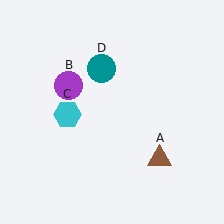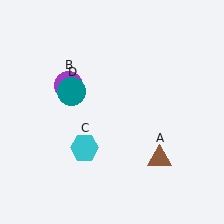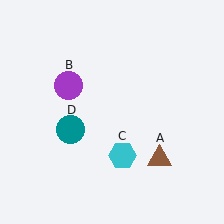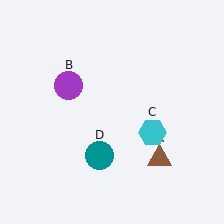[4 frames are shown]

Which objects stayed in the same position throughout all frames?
Brown triangle (object A) and purple circle (object B) remained stationary.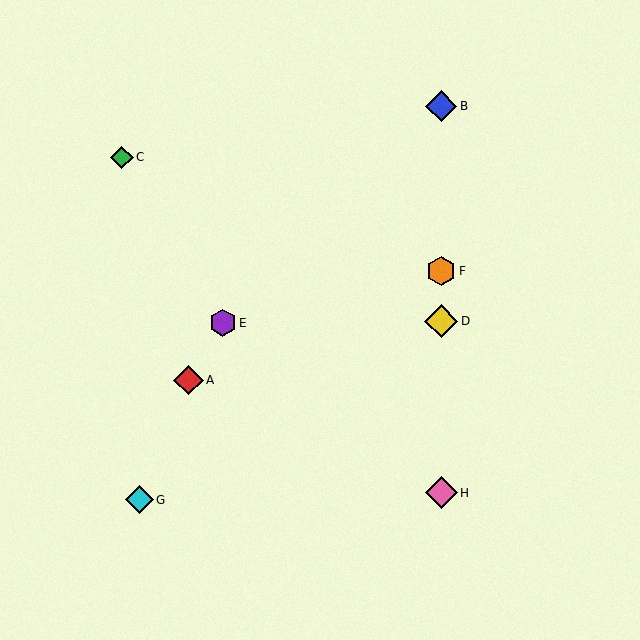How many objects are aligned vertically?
4 objects (B, D, F, H) are aligned vertically.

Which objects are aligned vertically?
Objects B, D, F, H are aligned vertically.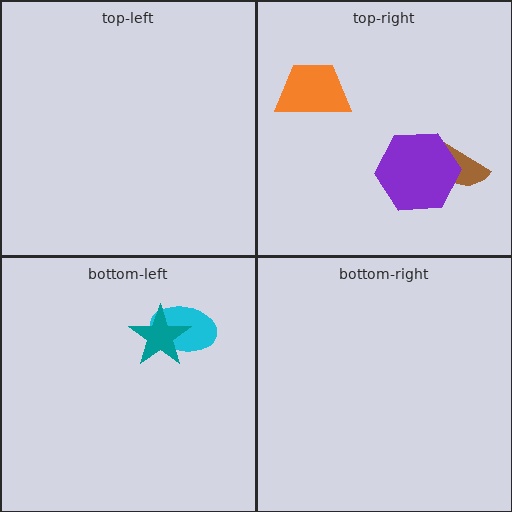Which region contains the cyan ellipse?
The bottom-left region.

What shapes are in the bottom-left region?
The cyan ellipse, the teal star.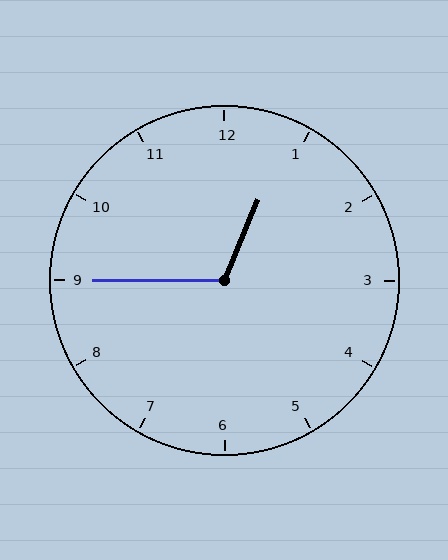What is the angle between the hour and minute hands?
Approximately 112 degrees.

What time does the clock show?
12:45.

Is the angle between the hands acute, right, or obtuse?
It is obtuse.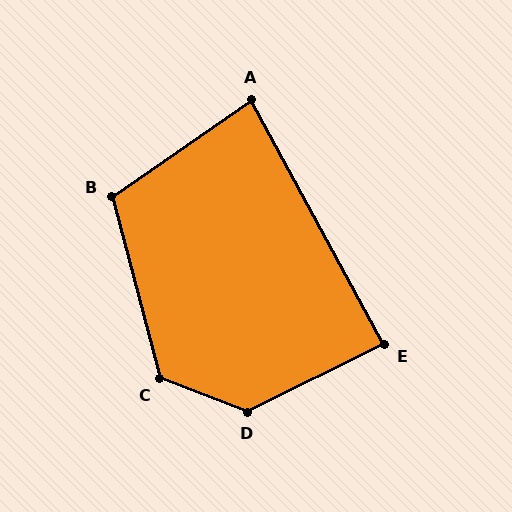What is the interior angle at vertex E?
Approximately 87 degrees (approximately right).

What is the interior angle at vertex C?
Approximately 125 degrees (obtuse).